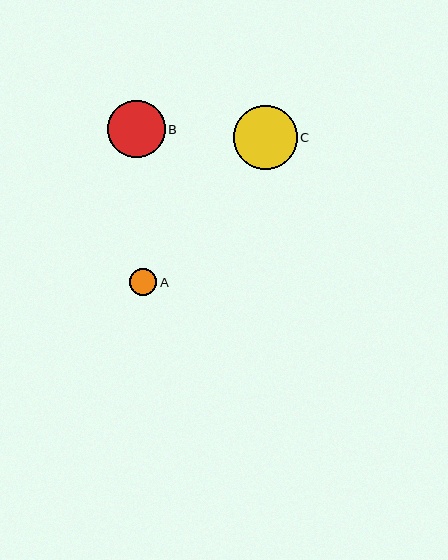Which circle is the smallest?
Circle A is the smallest with a size of approximately 27 pixels.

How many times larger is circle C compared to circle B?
Circle C is approximately 1.1 times the size of circle B.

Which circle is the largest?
Circle C is the largest with a size of approximately 64 pixels.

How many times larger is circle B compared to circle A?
Circle B is approximately 2.1 times the size of circle A.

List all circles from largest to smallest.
From largest to smallest: C, B, A.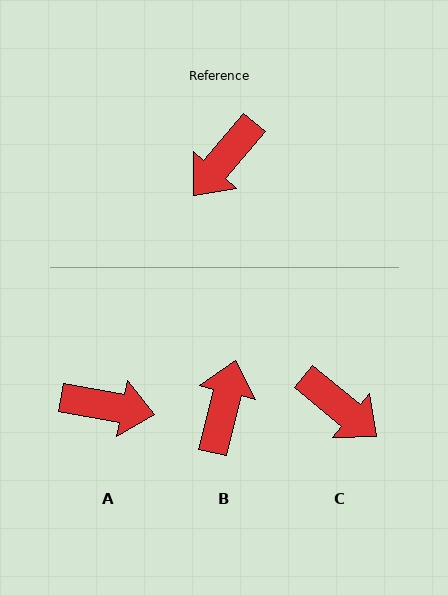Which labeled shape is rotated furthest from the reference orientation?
B, about 154 degrees away.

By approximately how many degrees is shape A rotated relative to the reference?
Approximately 120 degrees counter-clockwise.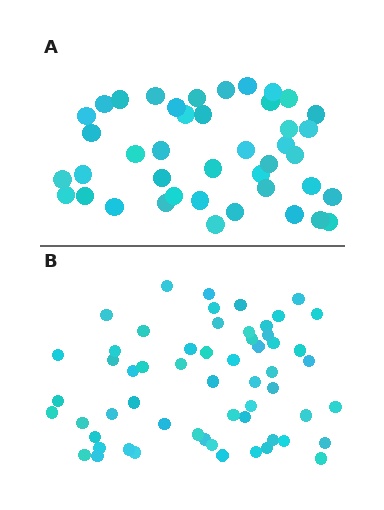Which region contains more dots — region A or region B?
Region B (the bottom region) has more dots.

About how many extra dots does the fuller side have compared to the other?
Region B has approximately 15 more dots than region A.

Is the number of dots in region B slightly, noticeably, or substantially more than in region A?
Region B has noticeably more, but not dramatically so. The ratio is roughly 1.4 to 1.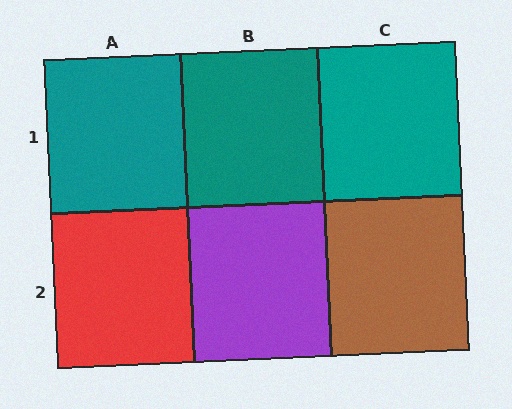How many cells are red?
1 cell is red.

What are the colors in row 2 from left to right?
Red, purple, brown.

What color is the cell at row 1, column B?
Teal.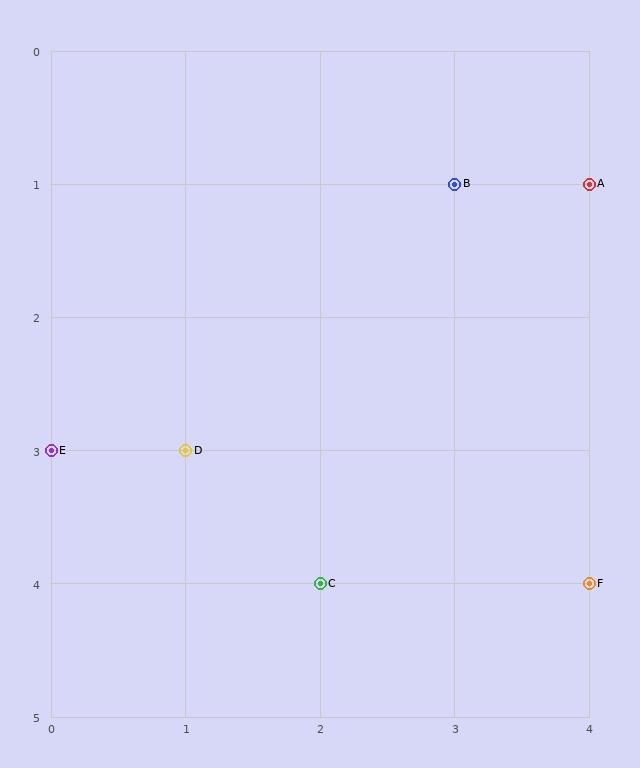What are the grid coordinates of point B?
Point B is at grid coordinates (3, 1).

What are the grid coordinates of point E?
Point E is at grid coordinates (0, 3).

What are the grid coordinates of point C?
Point C is at grid coordinates (2, 4).